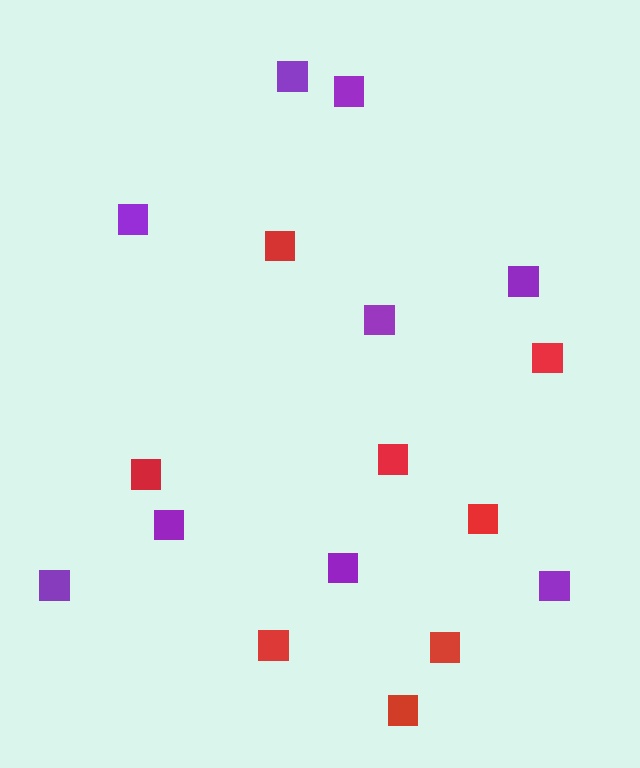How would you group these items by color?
There are 2 groups: one group of red squares (8) and one group of purple squares (9).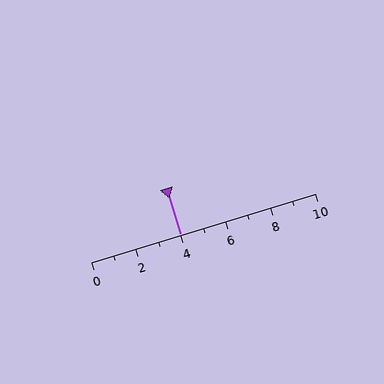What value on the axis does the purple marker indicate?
The marker indicates approximately 4.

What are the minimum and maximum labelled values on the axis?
The axis runs from 0 to 10.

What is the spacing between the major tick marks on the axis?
The major ticks are spaced 2 apart.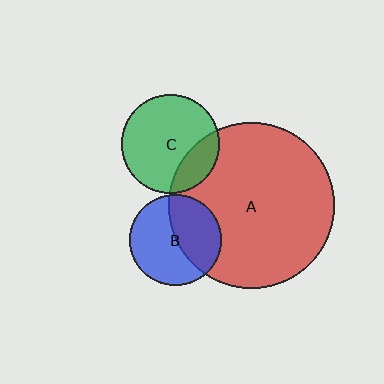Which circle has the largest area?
Circle A (red).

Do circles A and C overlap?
Yes.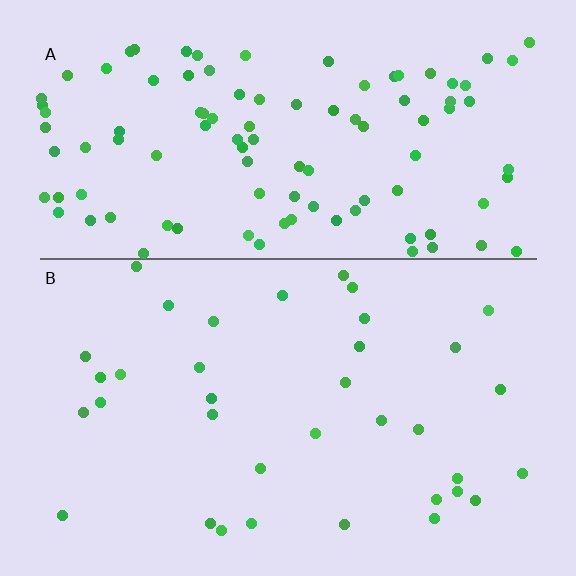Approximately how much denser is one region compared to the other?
Approximately 2.9× — region A over region B.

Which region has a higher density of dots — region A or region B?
A (the top).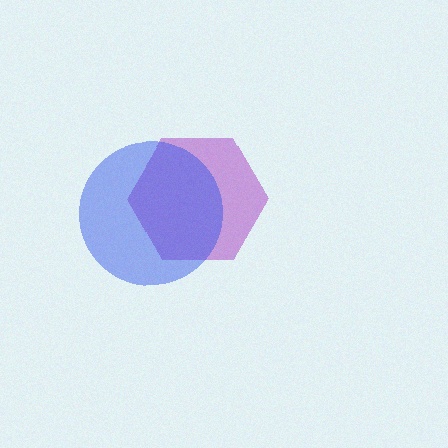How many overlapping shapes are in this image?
There are 2 overlapping shapes in the image.